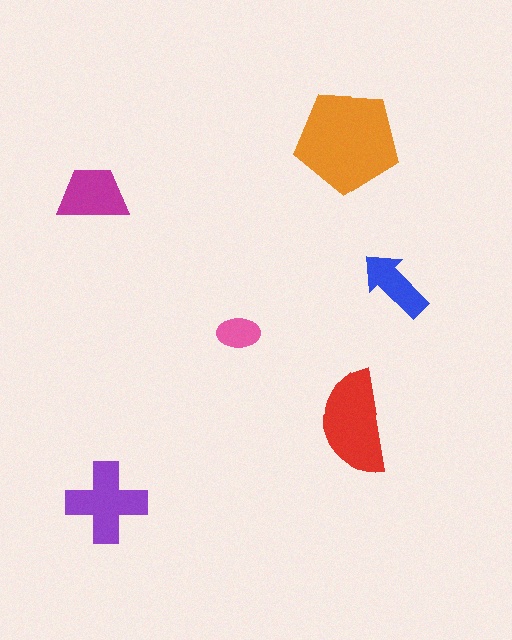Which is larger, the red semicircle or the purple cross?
The red semicircle.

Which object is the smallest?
The pink ellipse.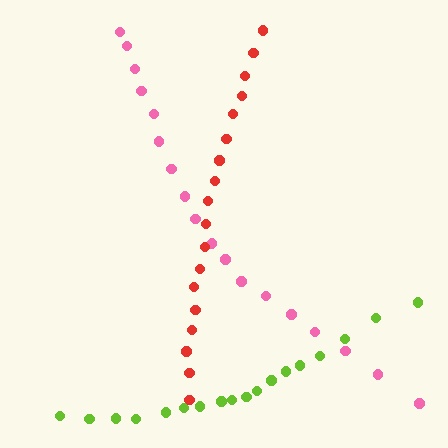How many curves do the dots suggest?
There are 3 distinct paths.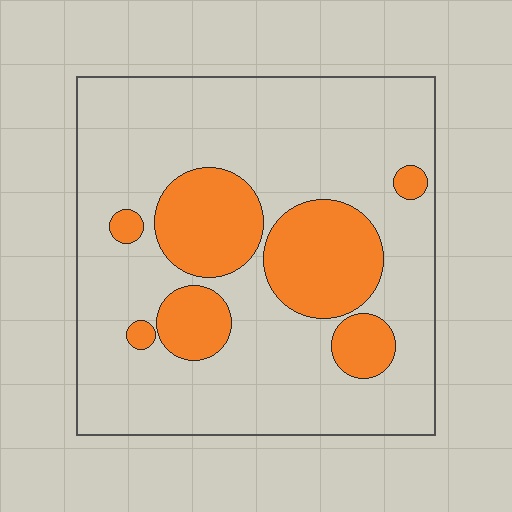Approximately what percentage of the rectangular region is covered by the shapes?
Approximately 25%.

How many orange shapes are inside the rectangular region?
7.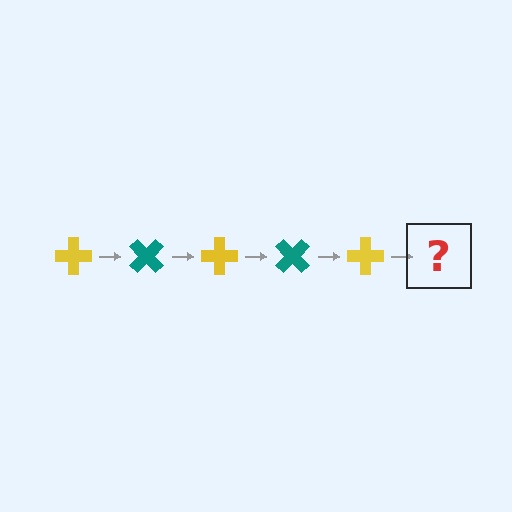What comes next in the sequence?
The next element should be a teal cross, rotated 225 degrees from the start.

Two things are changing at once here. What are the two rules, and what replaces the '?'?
The two rules are that it rotates 45 degrees each step and the color cycles through yellow and teal. The '?' should be a teal cross, rotated 225 degrees from the start.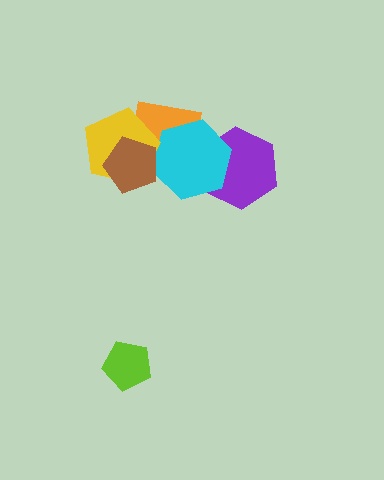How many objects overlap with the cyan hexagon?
4 objects overlap with the cyan hexagon.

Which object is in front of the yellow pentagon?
The brown pentagon is in front of the yellow pentagon.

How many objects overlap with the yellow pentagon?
3 objects overlap with the yellow pentagon.